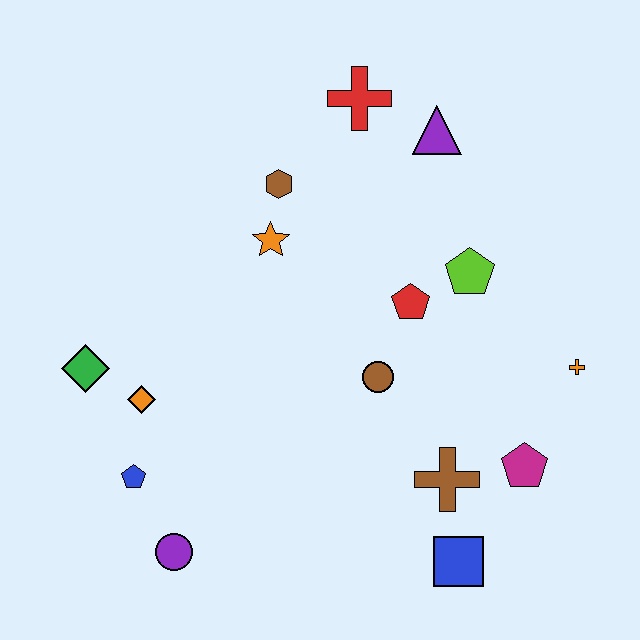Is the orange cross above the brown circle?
Yes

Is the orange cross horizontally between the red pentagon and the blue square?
No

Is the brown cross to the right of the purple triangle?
Yes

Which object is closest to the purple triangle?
The red cross is closest to the purple triangle.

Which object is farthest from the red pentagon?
The purple circle is farthest from the red pentagon.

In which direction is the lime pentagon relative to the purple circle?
The lime pentagon is to the right of the purple circle.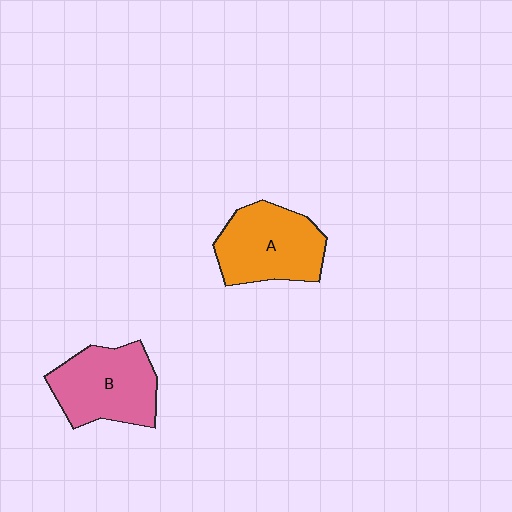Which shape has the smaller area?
Shape A (orange).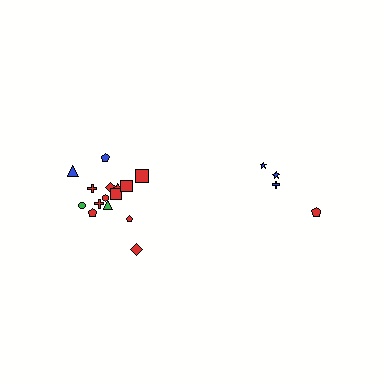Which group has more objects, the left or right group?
The left group.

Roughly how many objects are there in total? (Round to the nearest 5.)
Roughly 20 objects in total.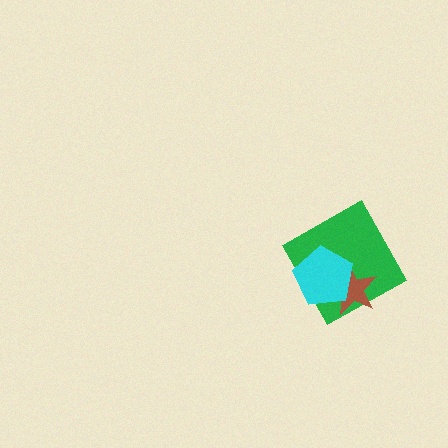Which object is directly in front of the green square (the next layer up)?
The brown star is directly in front of the green square.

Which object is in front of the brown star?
The cyan pentagon is in front of the brown star.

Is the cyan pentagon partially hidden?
No, no other shape covers it.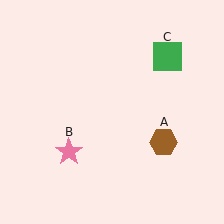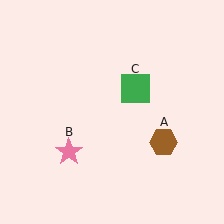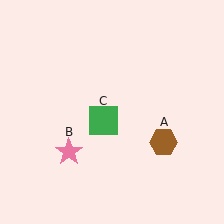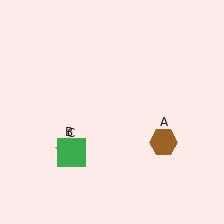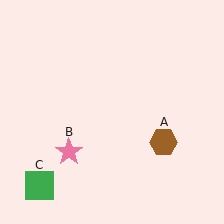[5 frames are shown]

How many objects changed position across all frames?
1 object changed position: green square (object C).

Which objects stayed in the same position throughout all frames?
Brown hexagon (object A) and pink star (object B) remained stationary.